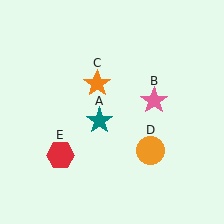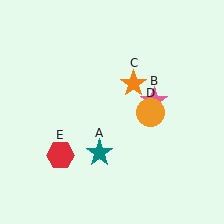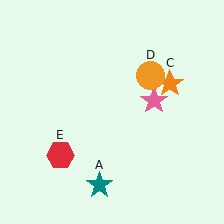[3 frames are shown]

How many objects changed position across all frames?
3 objects changed position: teal star (object A), orange star (object C), orange circle (object D).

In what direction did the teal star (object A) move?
The teal star (object A) moved down.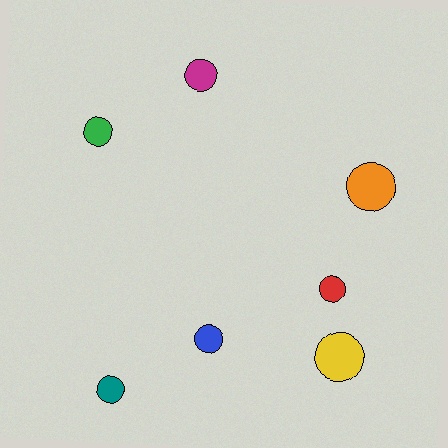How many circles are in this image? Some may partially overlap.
There are 7 circles.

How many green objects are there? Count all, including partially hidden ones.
There is 1 green object.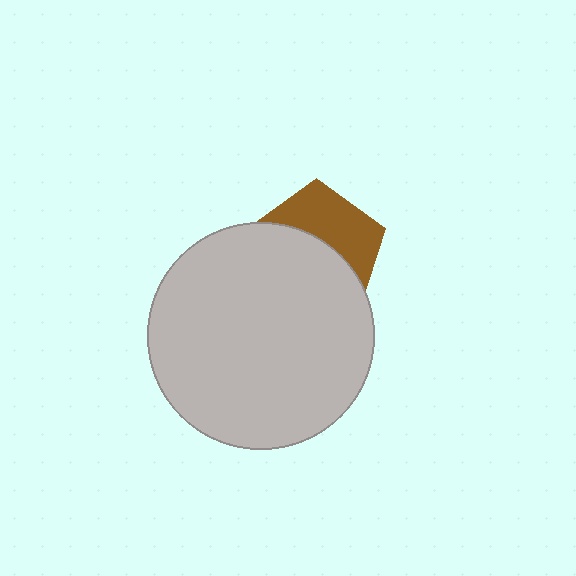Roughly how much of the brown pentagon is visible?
A small part of it is visible (roughly 43%).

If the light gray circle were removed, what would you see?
You would see the complete brown pentagon.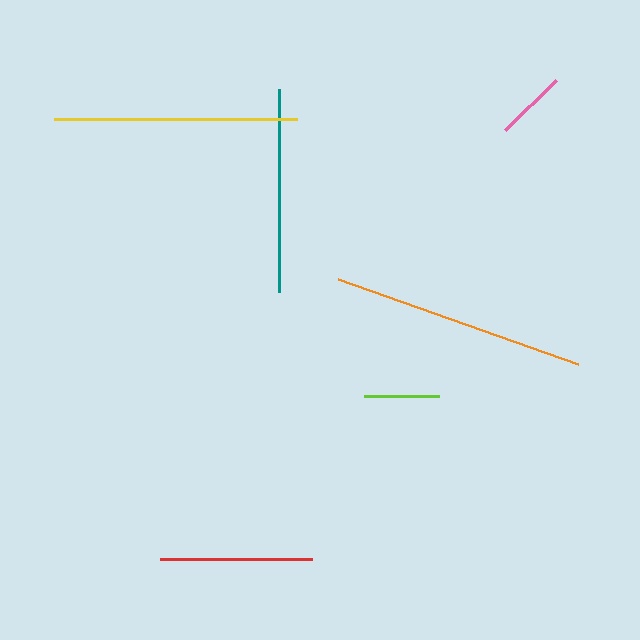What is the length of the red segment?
The red segment is approximately 152 pixels long.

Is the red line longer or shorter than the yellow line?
The yellow line is longer than the red line.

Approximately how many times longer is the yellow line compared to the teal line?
The yellow line is approximately 1.2 times the length of the teal line.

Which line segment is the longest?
The orange line is the longest at approximately 255 pixels.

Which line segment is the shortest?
The pink line is the shortest at approximately 71 pixels.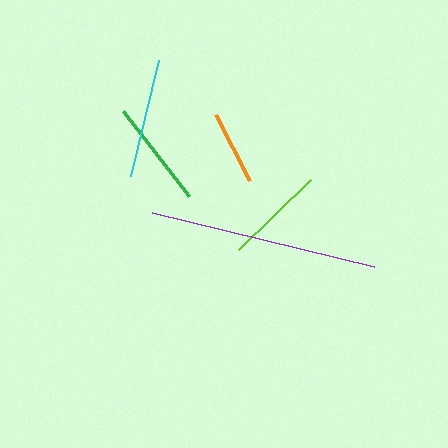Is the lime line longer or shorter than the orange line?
The lime line is longer than the orange line.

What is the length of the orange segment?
The orange segment is approximately 75 pixels long.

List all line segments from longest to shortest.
From longest to shortest: purple, cyan, green, lime, orange.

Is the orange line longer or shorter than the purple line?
The purple line is longer than the orange line.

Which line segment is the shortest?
The orange line is the shortest at approximately 75 pixels.